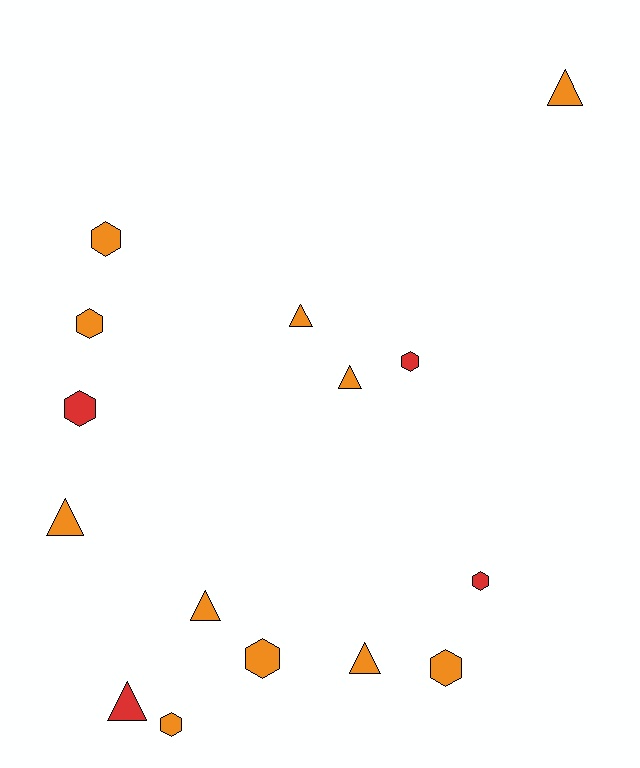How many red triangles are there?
There is 1 red triangle.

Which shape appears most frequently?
Hexagon, with 8 objects.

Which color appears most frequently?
Orange, with 11 objects.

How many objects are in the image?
There are 15 objects.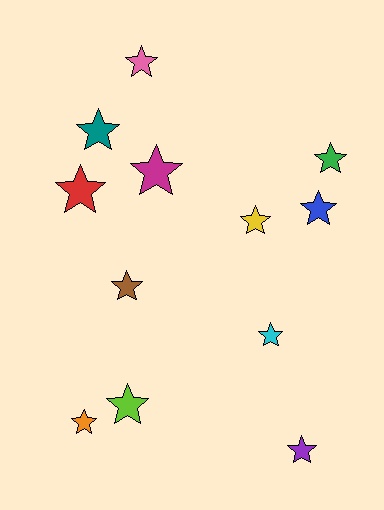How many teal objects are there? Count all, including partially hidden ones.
There is 1 teal object.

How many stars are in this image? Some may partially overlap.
There are 12 stars.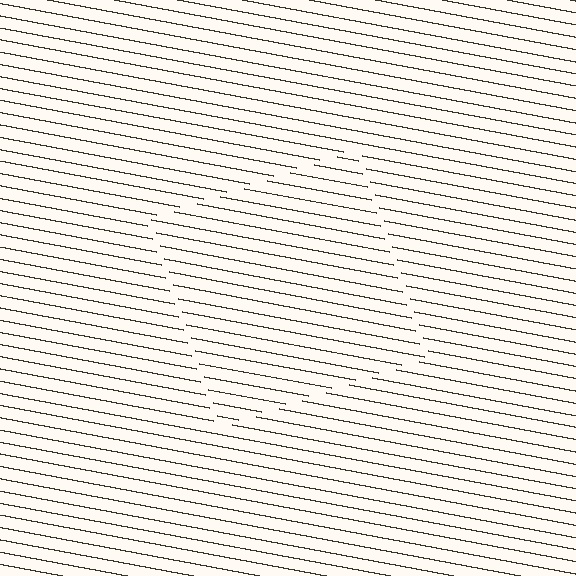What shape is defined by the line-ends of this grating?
An illusory square. The interior of the shape contains the same grating, shifted by half a period — the contour is defined by the phase discontinuity where line-ends from the inner and outer gratings abut.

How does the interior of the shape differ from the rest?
The interior of the shape contains the same grating, shifted by half a period — the contour is defined by the phase discontinuity where line-ends from the inner and outer gratings abut.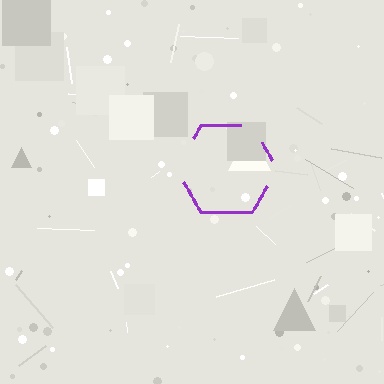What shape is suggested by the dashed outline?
The dashed outline suggests a hexagon.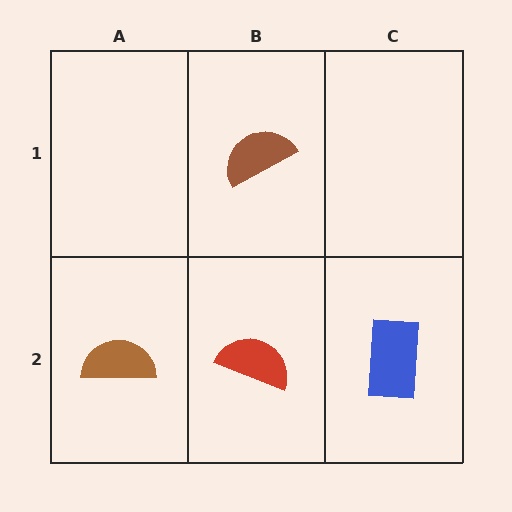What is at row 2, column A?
A brown semicircle.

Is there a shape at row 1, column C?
No, that cell is empty.